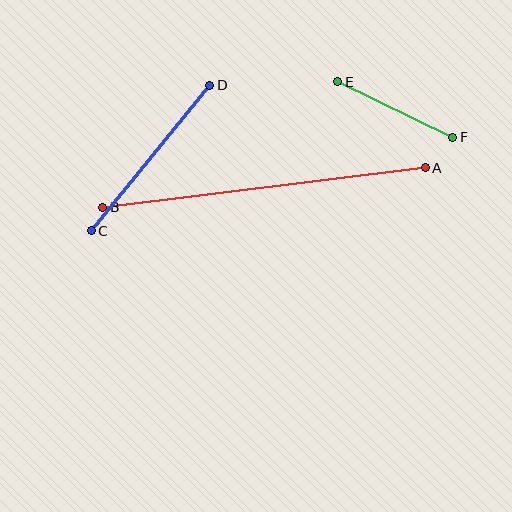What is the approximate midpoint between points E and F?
The midpoint is at approximately (395, 110) pixels.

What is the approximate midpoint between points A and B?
The midpoint is at approximately (264, 188) pixels.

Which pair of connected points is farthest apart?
Points A and B are farthest apart.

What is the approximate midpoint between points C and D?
The midpoint is at approximately (150, 158) pixels.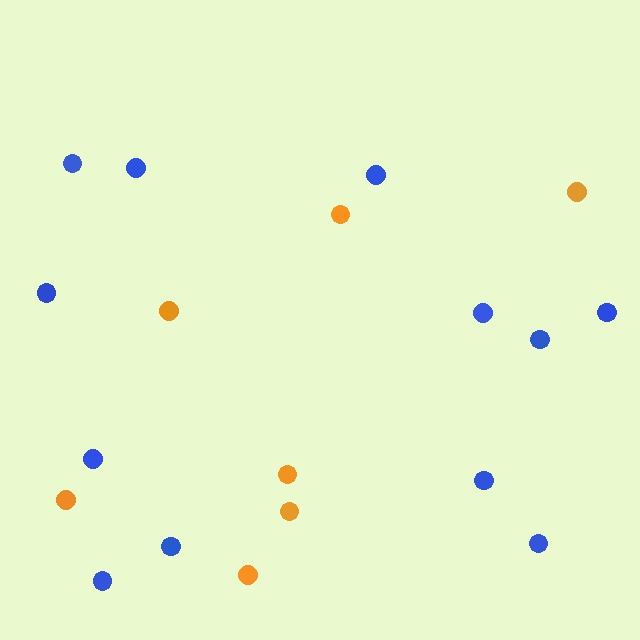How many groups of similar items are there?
There are 2 groups: one group of blue circles (12) and one group of orange circles (7).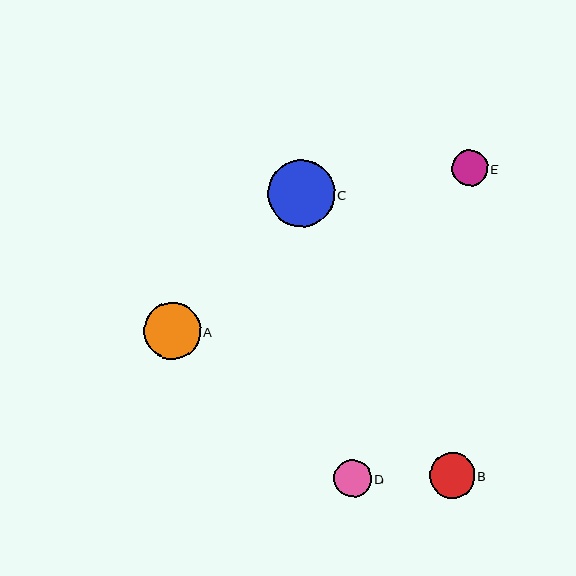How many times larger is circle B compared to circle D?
Circle B is approximately 1.2 times the size of circle D.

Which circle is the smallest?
Circle E is the smallest with a size of approximately 35 pixels.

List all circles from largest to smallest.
From largest to smallest: C, A, B, D, E.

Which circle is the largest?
Circle C is the largest with a size of approximately 67 pixels.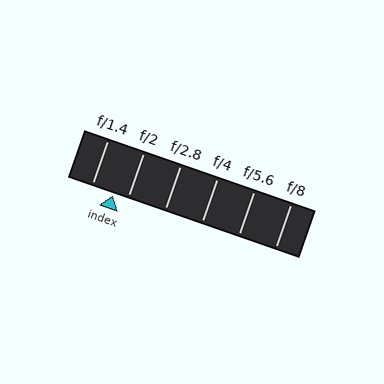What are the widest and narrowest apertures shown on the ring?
The widest aperture shown is f/1.4 and the narrowest is f/8.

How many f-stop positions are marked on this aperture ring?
There are 6 f-stop positions marked.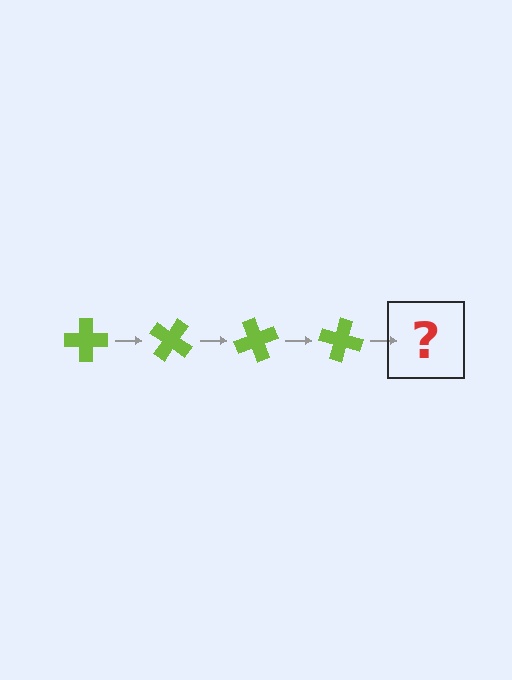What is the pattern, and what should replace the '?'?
The pattern is that the cross rotates 35 degrees each step. The '?' should be a lime cross rotated 140 degrees.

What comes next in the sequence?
The next element should be a lime cross rotated 140 degrees.